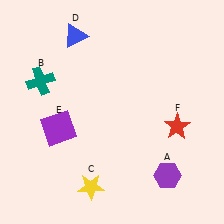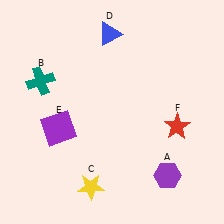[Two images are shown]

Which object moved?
The blue triangle (D) moved right.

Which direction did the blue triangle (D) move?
The blue triangle (D) moved right.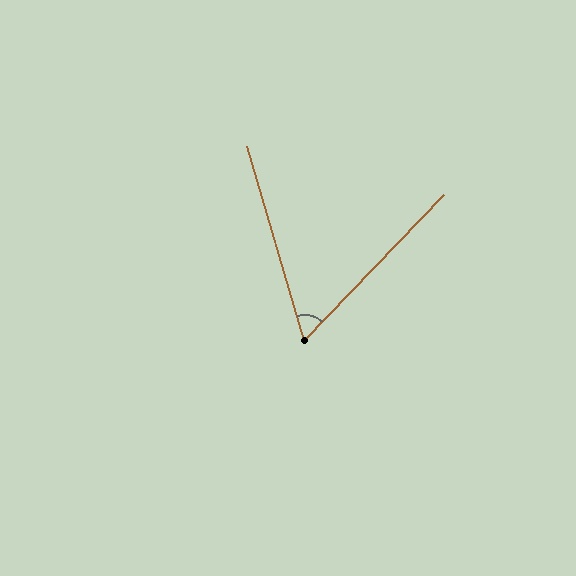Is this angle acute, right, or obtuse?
It is acute.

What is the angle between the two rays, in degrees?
Approximately 60 degrees.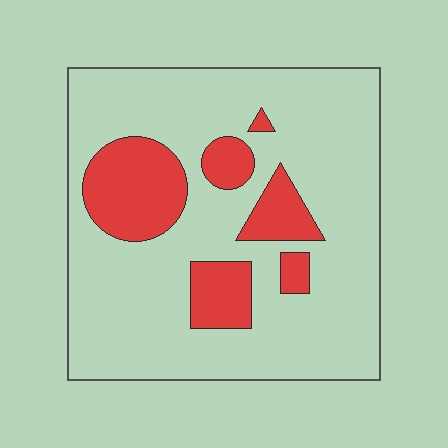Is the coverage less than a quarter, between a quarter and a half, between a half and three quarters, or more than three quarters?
Less than a quarter.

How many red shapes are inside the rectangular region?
6.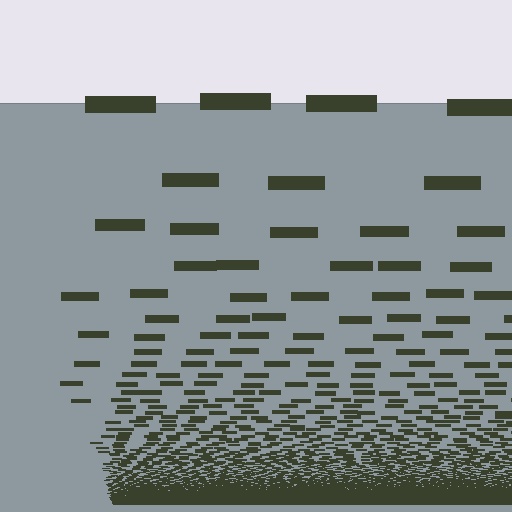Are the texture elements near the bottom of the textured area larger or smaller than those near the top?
Smaller. The gradient is inverted — elements near the bottom are smaller and denser.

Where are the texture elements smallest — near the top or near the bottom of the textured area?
Near the bottom.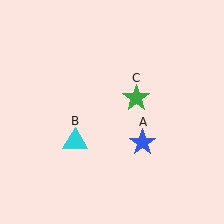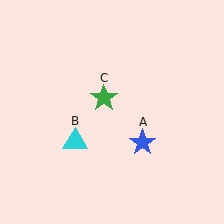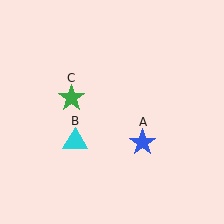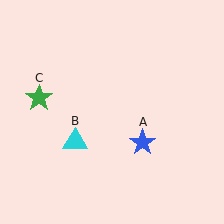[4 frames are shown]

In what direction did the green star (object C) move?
The green star (object C) moved left.